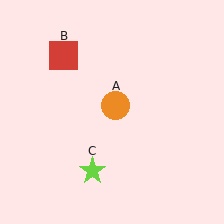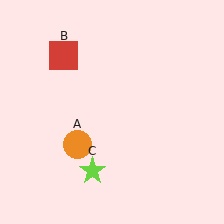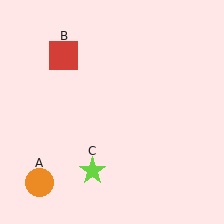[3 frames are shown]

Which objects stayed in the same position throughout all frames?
Red square (object B) and lime star (object C) remained stationary.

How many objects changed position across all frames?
1 object changed position: orange circle (object A).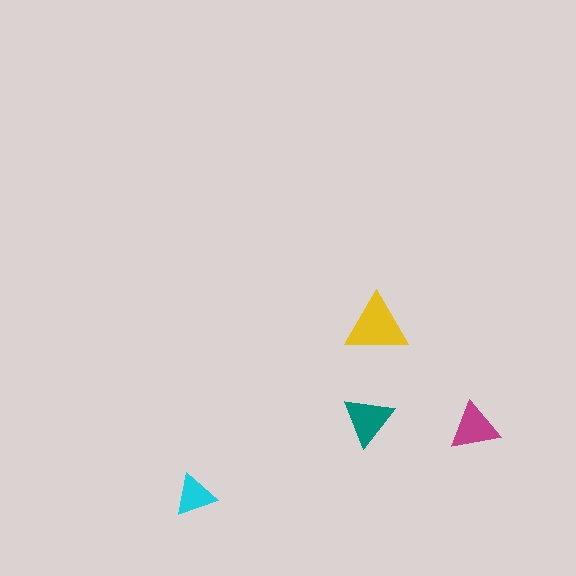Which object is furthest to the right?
The magenta triangle is rightmost.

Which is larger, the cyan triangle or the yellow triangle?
The yellow one.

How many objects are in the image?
There are 4 objects in the image.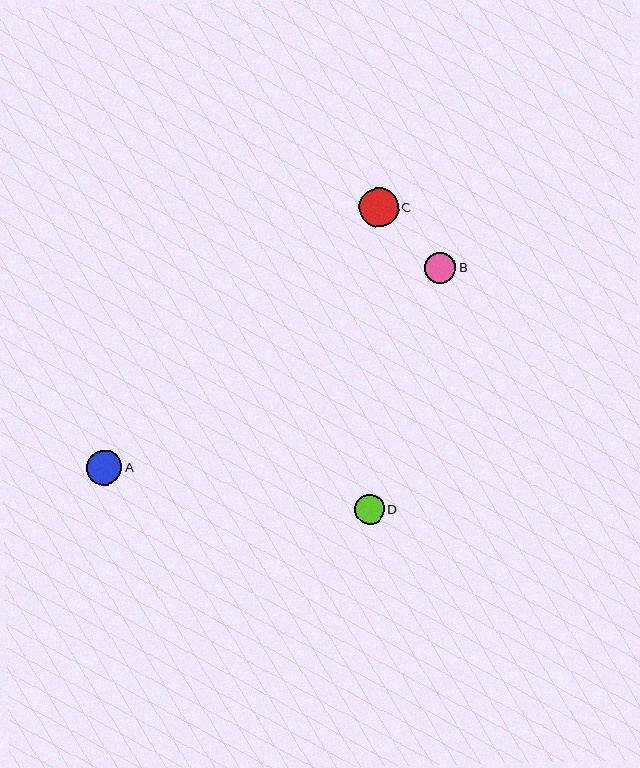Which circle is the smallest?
Circle D is the smallest with a size of approximately 30 pixels.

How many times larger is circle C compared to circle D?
Circle C is approximately 1.3 times the size of circle D.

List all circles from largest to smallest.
From largest to smallest: C, A, B, D.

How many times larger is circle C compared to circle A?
Circle C is approximately 1.1 times the size of circle A.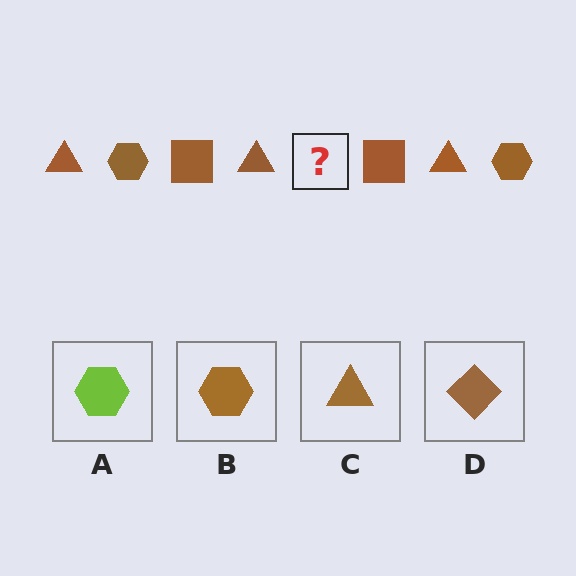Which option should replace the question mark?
Option B.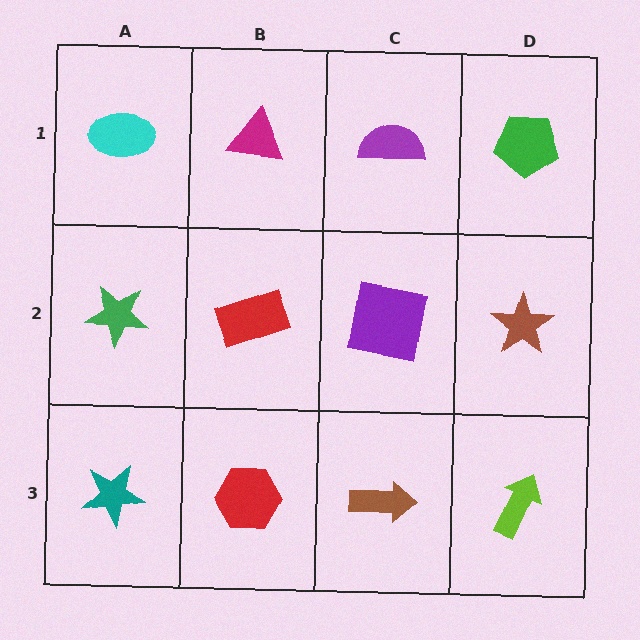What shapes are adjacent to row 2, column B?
A magenta triangle (row 1, column B), a red hexagon (row 3, column B), a green star (row 2, column A), a purple square (row 2, column C).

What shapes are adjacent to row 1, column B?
A red rectangle (row 2, column B), a cyan ellipse (row 1, column A), a purple semicircle (row 1, column C).